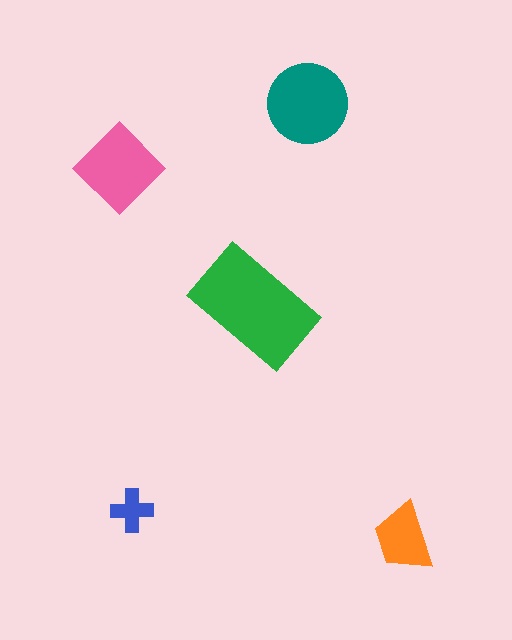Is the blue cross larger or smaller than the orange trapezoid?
Smaller.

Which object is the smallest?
The blue cross.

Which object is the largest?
The green rectangle.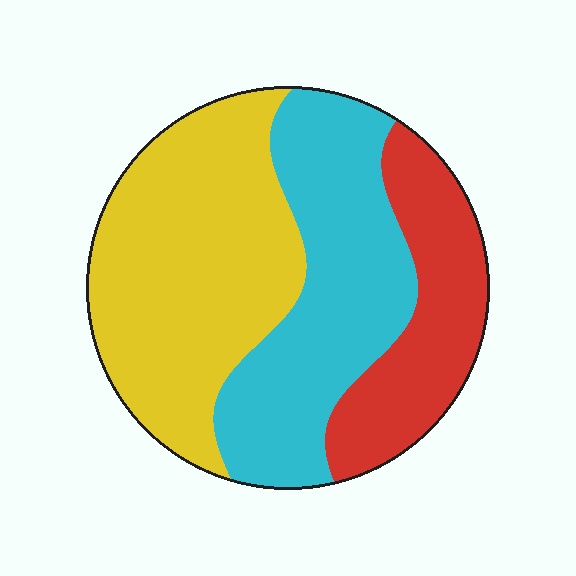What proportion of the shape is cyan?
Cyan takes up about one third (1/3) of the shape.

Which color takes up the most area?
Yellow, at roughly 45%.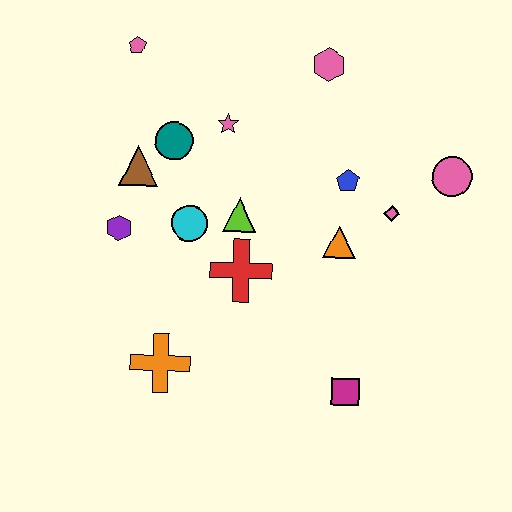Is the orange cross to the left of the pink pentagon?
No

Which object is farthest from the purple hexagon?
The pink circle is farthest from the purple hexagon.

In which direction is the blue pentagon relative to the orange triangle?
The blue pentagon is above the orange triangle.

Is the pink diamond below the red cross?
No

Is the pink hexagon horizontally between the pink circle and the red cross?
Yes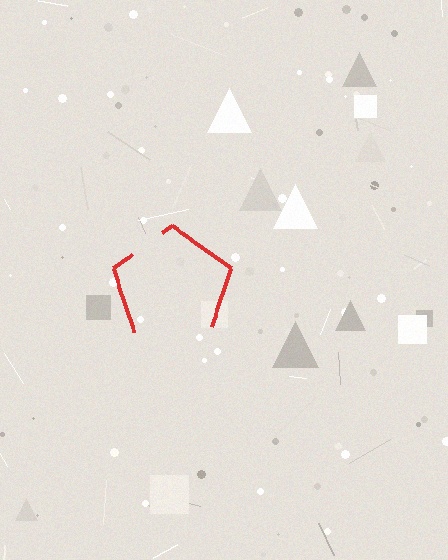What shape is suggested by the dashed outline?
The dashed outline suggests a pentagon.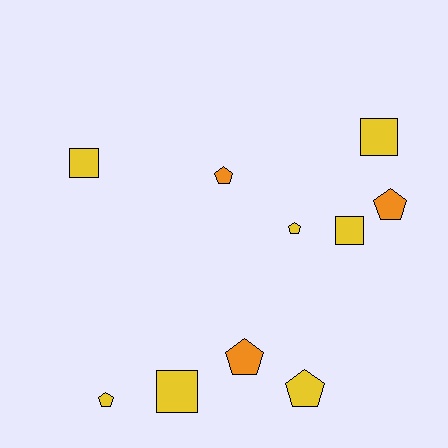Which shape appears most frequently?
Pentagon, with 6 objects.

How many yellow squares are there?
There are 4 yellow squares.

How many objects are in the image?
There are 10 objects.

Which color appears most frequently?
Yellow, with 7 objects.